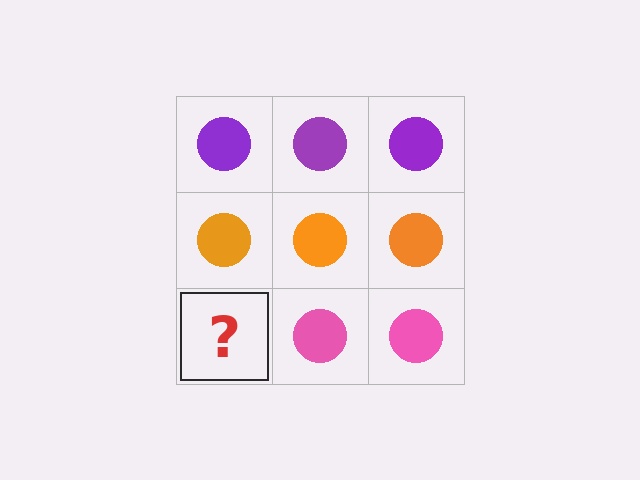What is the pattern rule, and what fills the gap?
The rule is that each row has a consistent color. The gap should be filled with a pink circle.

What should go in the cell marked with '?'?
The missing cell should contain a pink circle.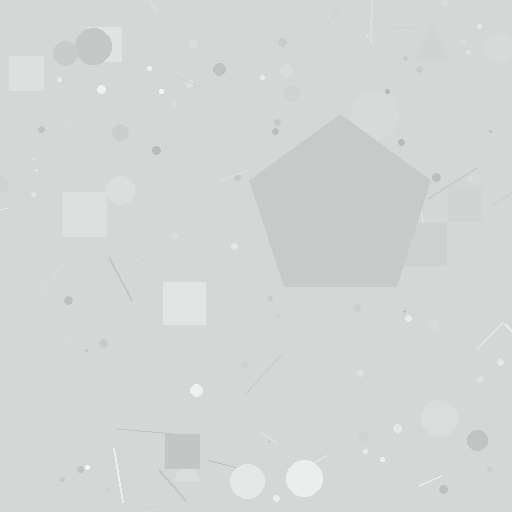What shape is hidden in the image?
A pentagon is hidden in the image.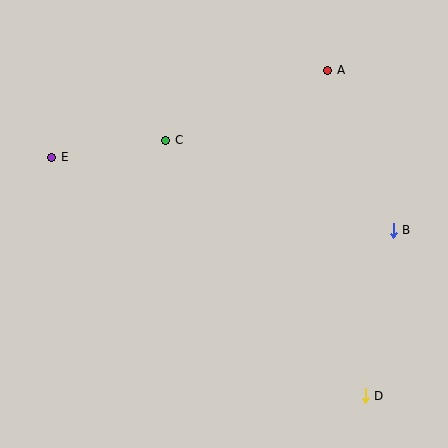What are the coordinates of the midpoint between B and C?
The midpoint between B and C is at (280, 185).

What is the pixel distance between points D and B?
The distance between D and B is 168 pixels.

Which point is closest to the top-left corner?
Point E is closest to the top-left corner.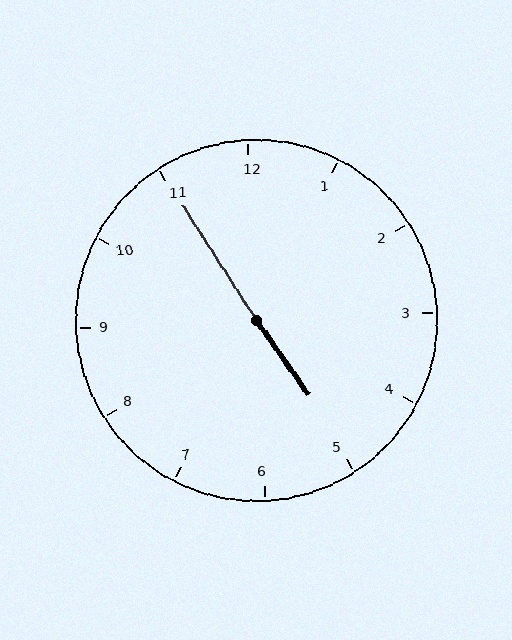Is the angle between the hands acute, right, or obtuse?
It is obtuse.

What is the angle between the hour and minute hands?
Approximately 178 degrees.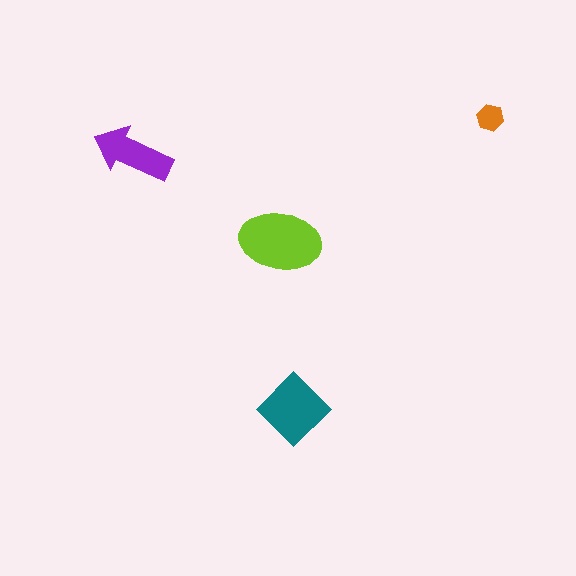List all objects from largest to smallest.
The lime ellipse, the teal diamond, the purple arrow, the orange hexagon.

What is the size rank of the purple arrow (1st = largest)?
3rd.